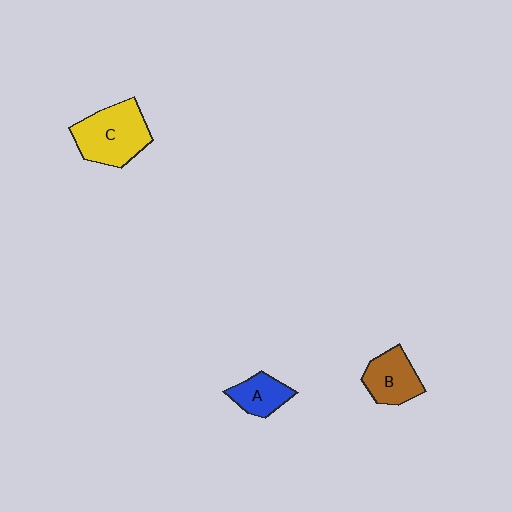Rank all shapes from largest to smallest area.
From largest to smallest: C (yellow), B (brown), A (blue).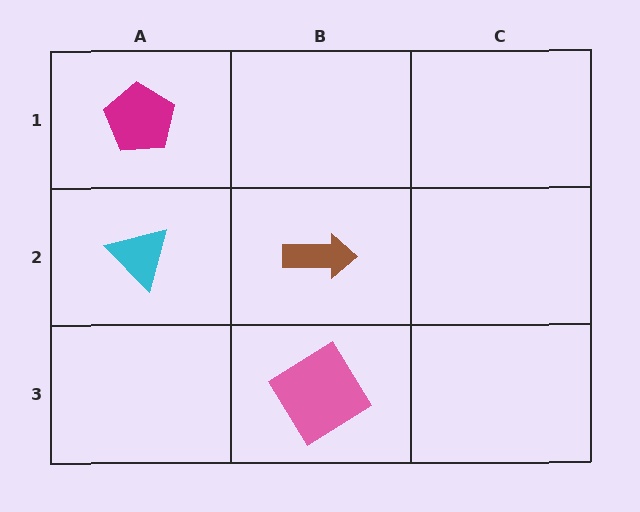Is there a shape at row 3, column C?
No, that cell is empty.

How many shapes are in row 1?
1 shape.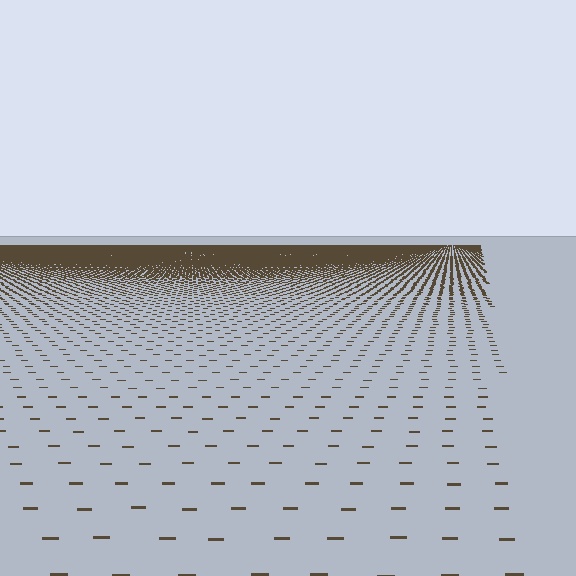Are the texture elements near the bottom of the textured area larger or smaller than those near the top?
Larger. Near the bottom, elements are closer to the viewer and appear at a bigger on-screen size.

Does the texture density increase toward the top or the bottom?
Density increases toward the top.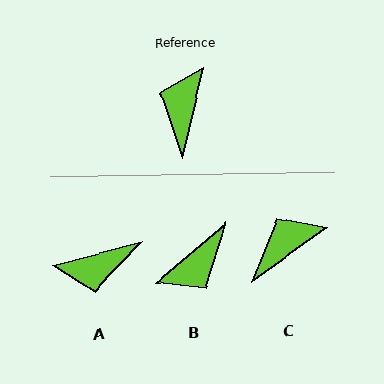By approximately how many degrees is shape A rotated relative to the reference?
Approximately 118 degrees counter-clockwise.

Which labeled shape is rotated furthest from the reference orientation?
B, about 143 degrees away.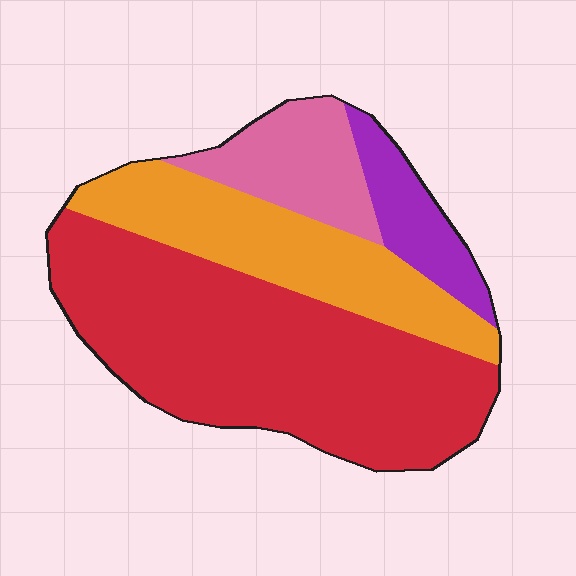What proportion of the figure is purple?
Purple covers around 10% of the figure.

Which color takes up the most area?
Red, at roughly 55%.